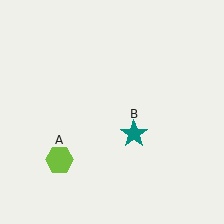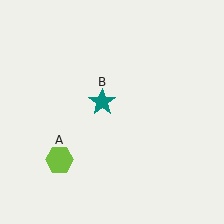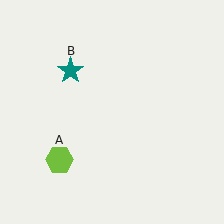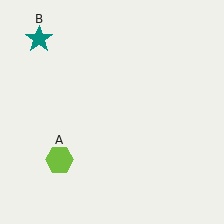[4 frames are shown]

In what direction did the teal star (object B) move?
The teal star (object B) moved up and to the left.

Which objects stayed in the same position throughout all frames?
Lime hexagon (object A) remained stationary.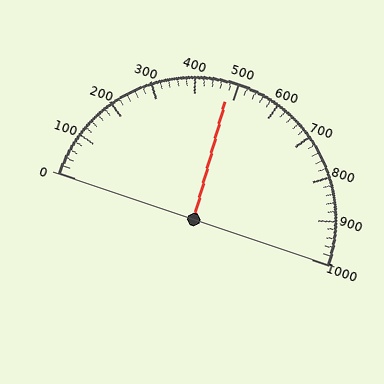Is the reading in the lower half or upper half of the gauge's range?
The reading is in the lower half of the range (0 to 1000).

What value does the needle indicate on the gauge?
The needle indicates approximately 480.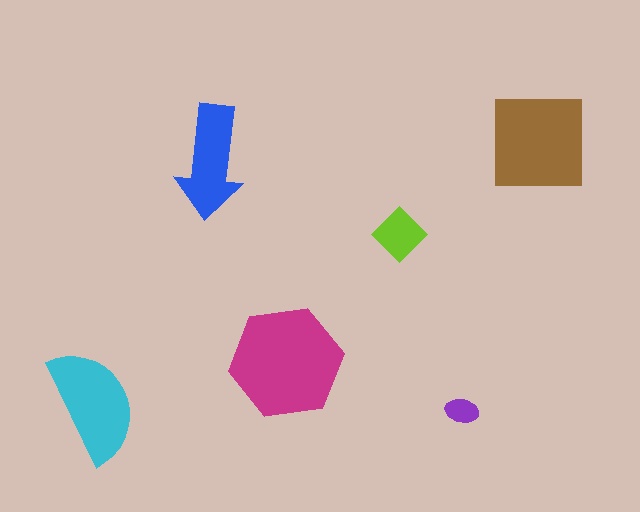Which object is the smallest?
The purple ellipse.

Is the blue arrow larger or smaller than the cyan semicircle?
Smaller.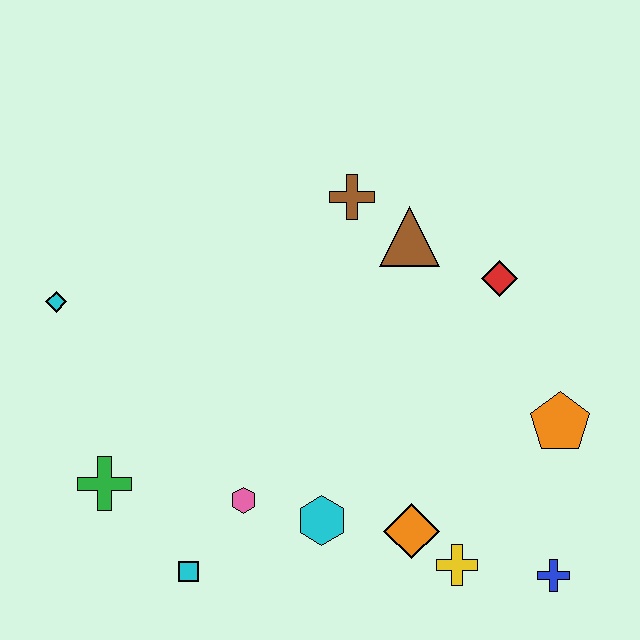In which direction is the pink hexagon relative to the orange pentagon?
The pink hexagon is to the left of the orange pentagon.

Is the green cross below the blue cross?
No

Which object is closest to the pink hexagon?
The cyan hexagon is closest to the pink hexagon.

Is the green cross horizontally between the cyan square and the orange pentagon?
No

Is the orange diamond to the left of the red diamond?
Yes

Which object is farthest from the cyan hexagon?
The cyan diamond is farthest from the cyan hexagon.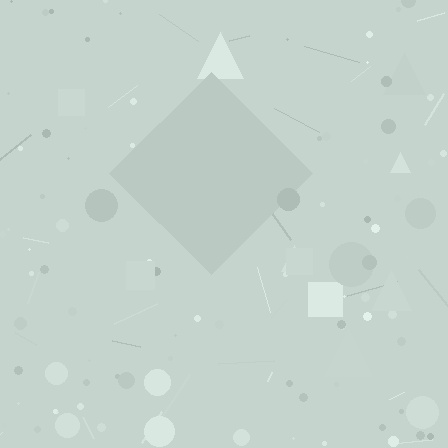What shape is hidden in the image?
A diamond is hidden in the image.